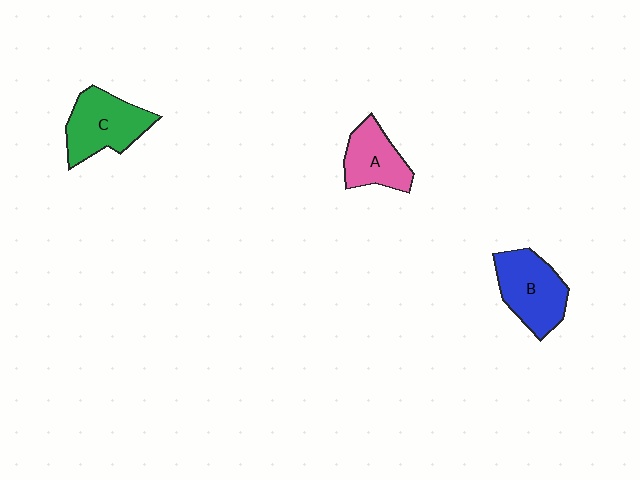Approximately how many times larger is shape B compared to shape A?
Approximately 1.3 times.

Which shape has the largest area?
Shape C (green).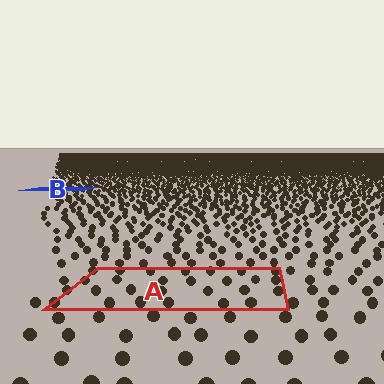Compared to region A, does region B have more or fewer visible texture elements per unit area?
Region B has more texture elements per unit area — they are packed more densely because it is farther away.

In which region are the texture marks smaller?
The texture marks are smaller in region B, because it is farther away.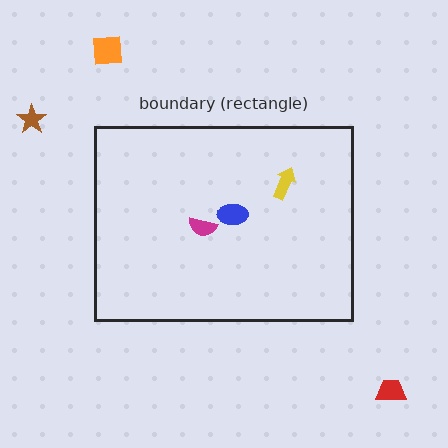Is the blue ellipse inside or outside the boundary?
Inside.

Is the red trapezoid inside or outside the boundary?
Outside.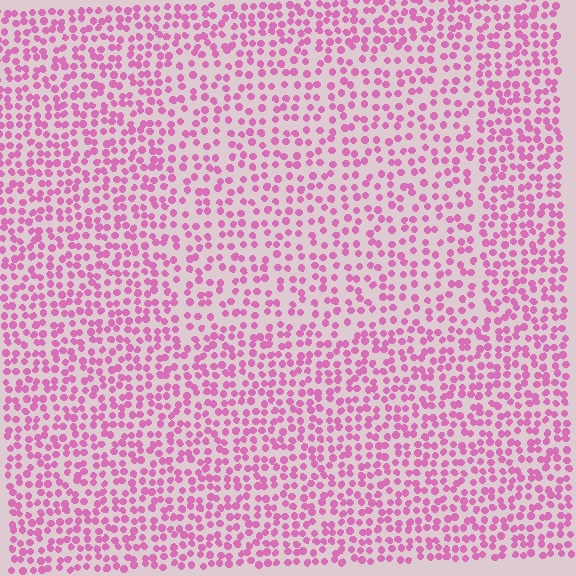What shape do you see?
I see a rectangle.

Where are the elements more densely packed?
The elements are more densely packed outside the rectangle boundary.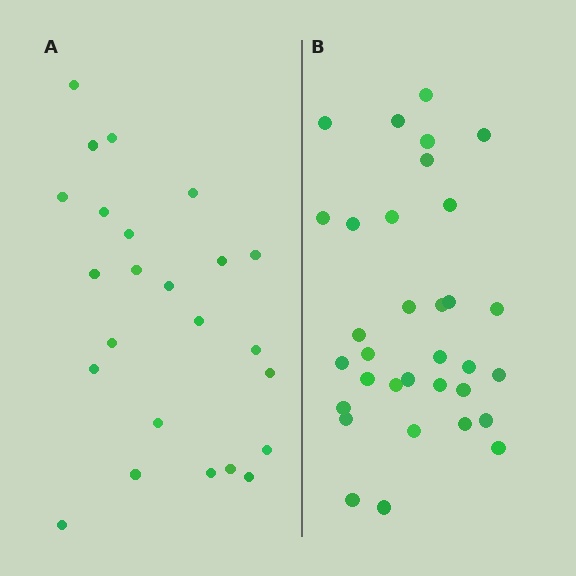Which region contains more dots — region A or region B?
Region B (the right region) has more dots.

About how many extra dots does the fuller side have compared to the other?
Region B has roughly 8 or so more dots than region A.